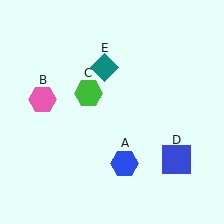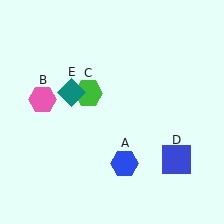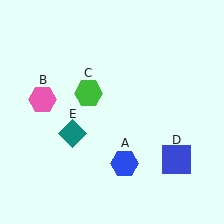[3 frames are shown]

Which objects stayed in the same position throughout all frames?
Blue hexagon (object A) and pink hexagon (object B) and green hexagon (object C) and blue square (object D) remained stationary.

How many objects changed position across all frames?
1 object changed position: teal diamond (object E).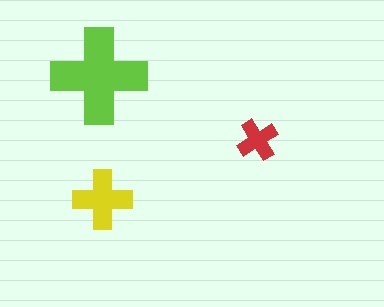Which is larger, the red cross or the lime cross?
The lime one.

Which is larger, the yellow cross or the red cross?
The yellow one.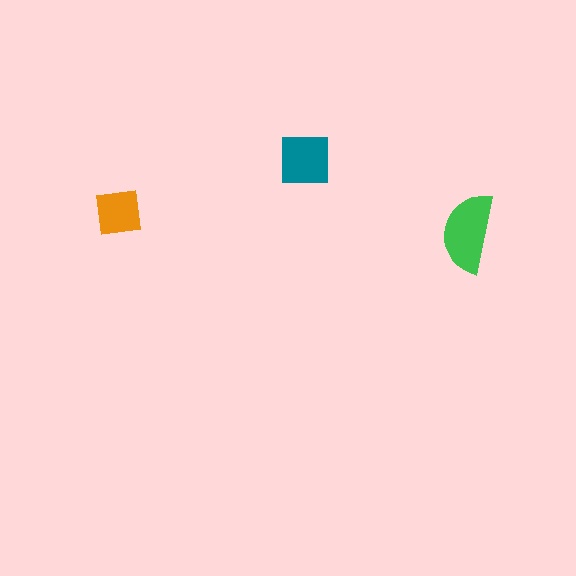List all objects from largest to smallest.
The green semicircle, the teal square, the orange square.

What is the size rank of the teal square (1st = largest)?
2nd.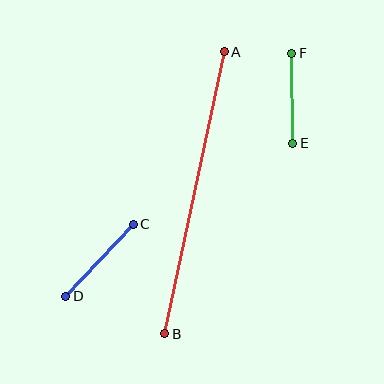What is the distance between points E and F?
The distance is approximately 90 pixels.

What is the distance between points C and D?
The distance is approximately 99 pixels.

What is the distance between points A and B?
The distance is approximately 289 pixels.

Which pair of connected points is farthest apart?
Points A and B are farthest apart.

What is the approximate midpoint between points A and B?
The midpoint is at approximately (195, 193) pixels.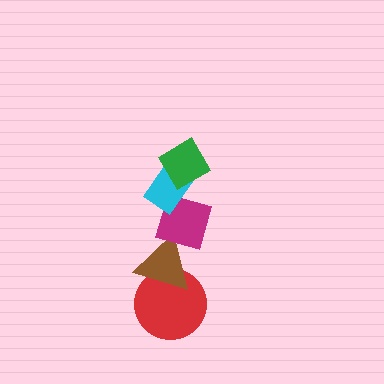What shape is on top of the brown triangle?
The magenta diamond is on top of the brown triangle.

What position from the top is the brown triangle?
The brown triangle is 4th from the top.